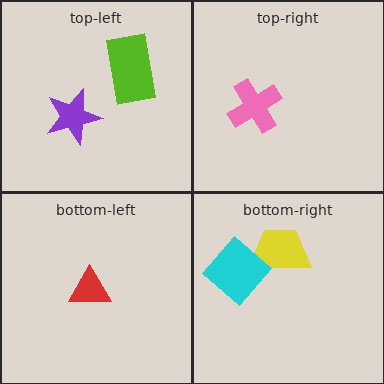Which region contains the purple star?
The top-left region.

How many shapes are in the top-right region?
1.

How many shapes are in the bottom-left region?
1.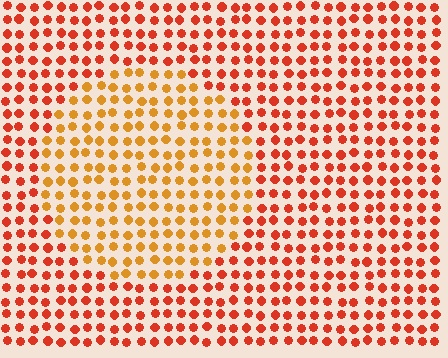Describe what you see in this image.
The image is filled with small red elements in a uniform arrangement. A circle-shaped region is visible where the elements are tinted to a slightly different hue, forming a subtle color boundary.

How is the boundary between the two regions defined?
The boundary is defined purely by a slight shift in hue (about 30 degrees). Spacing, size, and orientation are identical on both sides.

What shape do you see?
I see a circle.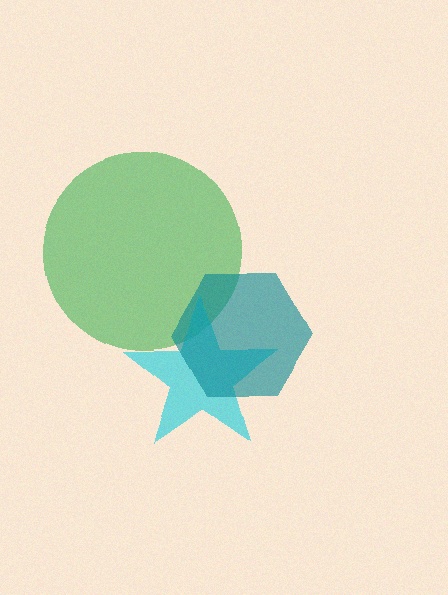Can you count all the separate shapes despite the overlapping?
Yes, there are 3 separate shapes.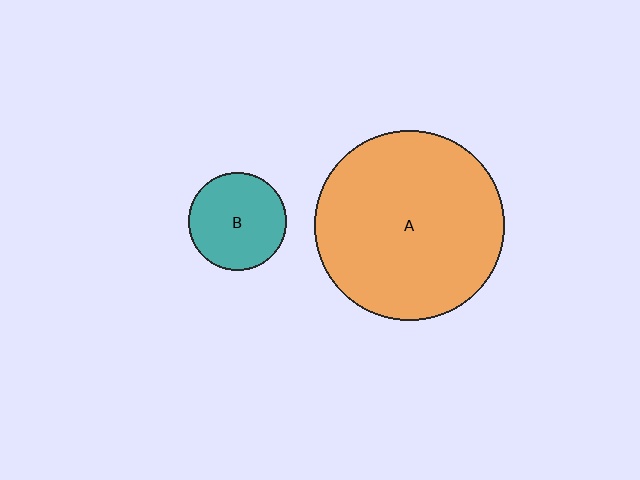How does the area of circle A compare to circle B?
Approximately 3.8 times.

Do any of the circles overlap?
No, none of the circles overlap.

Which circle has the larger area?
Circle A (orange).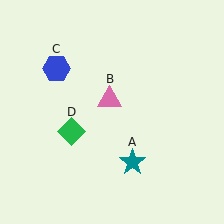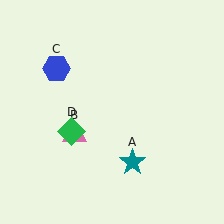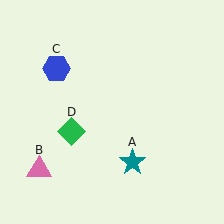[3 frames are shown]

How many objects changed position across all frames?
1 object changed position: pink triangle (object B).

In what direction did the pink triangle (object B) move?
The pink triangle (object B) moved down and to the left.